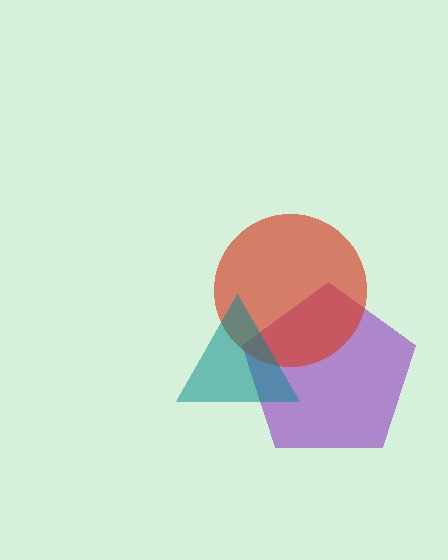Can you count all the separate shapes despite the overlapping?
Yes, there are 3 separate shapes.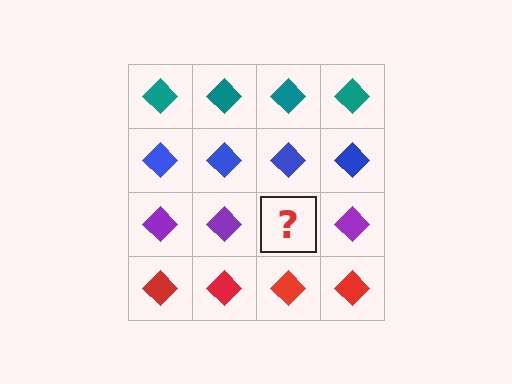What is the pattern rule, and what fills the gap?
The rule is that each row has a consistent color. The gap should be filled with a purple diamond.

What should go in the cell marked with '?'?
The missing cell should contain a purple diamond.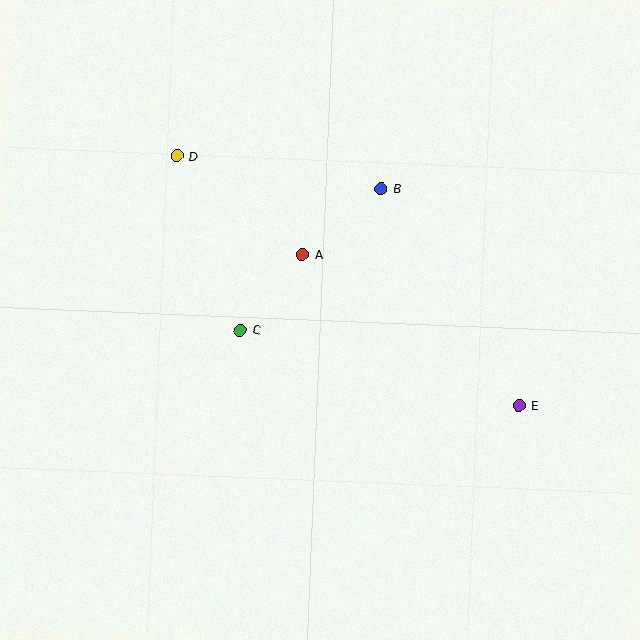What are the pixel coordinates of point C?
Point C is at (240, 330).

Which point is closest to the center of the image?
Point A at (302, 255) is closest to the center.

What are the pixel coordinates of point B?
Point B is at (381, 189).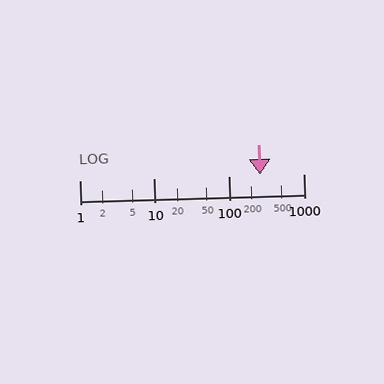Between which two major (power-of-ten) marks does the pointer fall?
The pointer is between 100 and 1000.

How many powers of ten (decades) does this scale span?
The scale spans 3 decades, from 1 to 1000.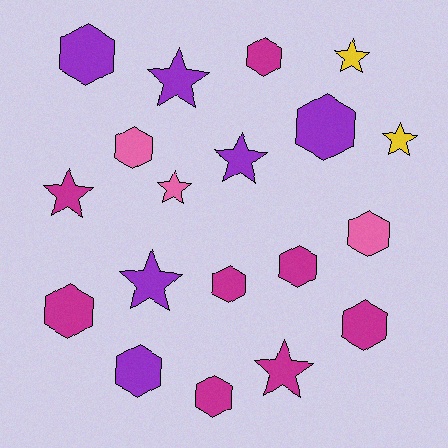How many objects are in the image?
There are 19 objects.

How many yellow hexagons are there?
There are no yellow hexagons.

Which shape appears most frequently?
Hexagon, with 11 objects.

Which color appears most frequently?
Magenta, with 8 objects.